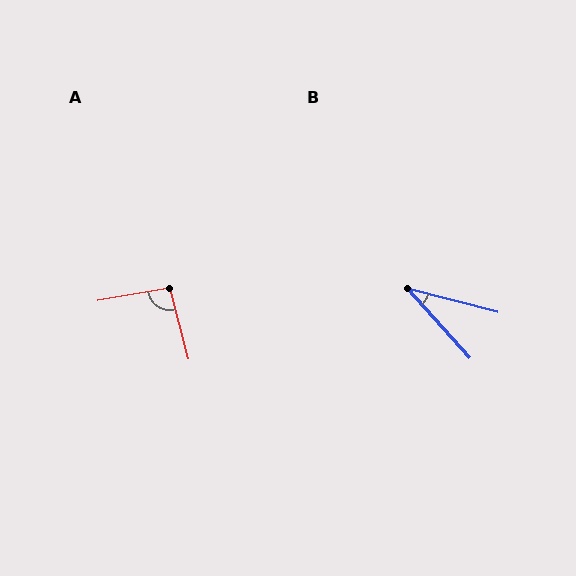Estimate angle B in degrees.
Approximately 34 degrees.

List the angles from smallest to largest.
B (34°), A (95°).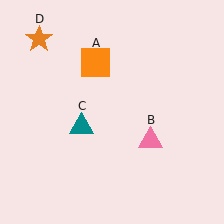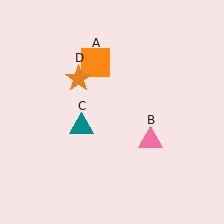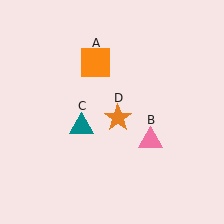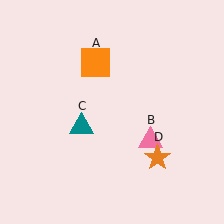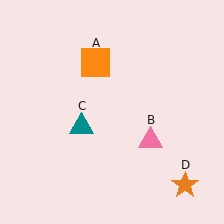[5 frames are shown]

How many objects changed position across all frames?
1 object changed position: orange star (object D).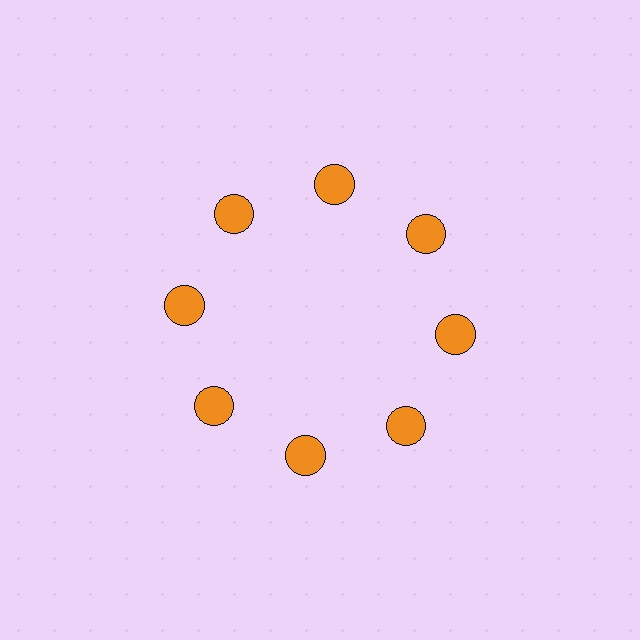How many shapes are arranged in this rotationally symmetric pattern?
There are 8 shapes, arranged in 8 groups of 1.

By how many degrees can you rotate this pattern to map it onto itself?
The pattern maps onto itself every 45 degrees of rotation.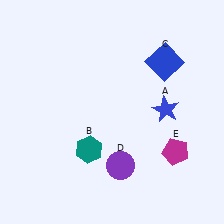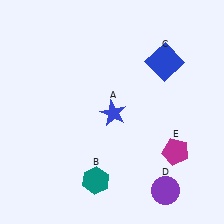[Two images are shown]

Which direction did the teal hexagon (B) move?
The teal hexagon (B) moved down.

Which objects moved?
The objects that moved are: the blue star (A), the teal hexagon (B), the purple circle (D).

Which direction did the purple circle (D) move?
The purple circle (D) moved right.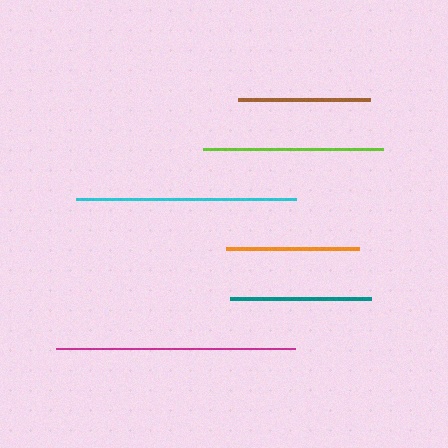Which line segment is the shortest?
The brown line is the shortest at approximately 132 pixels.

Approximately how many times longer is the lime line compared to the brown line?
The lime line is approximately 1.4 times the length of the brown line.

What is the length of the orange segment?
The orange segment is approximately 133 pixels long.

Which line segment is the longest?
The magenta line is the longest at approximately 239 pixels.